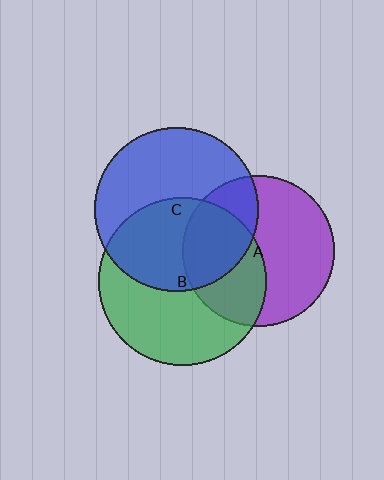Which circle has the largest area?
Circle B (green).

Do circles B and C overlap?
Yes.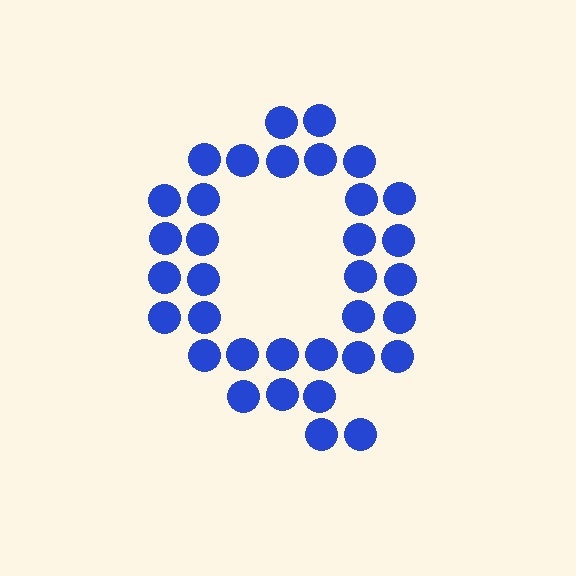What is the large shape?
The large shape is the letter Q.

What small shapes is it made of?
It is made of small circles.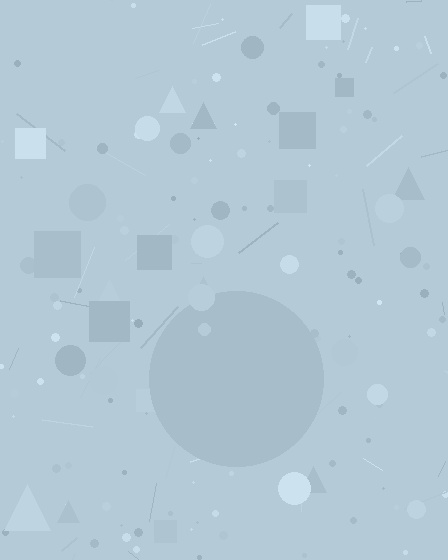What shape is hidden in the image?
A circle is hidden in the image.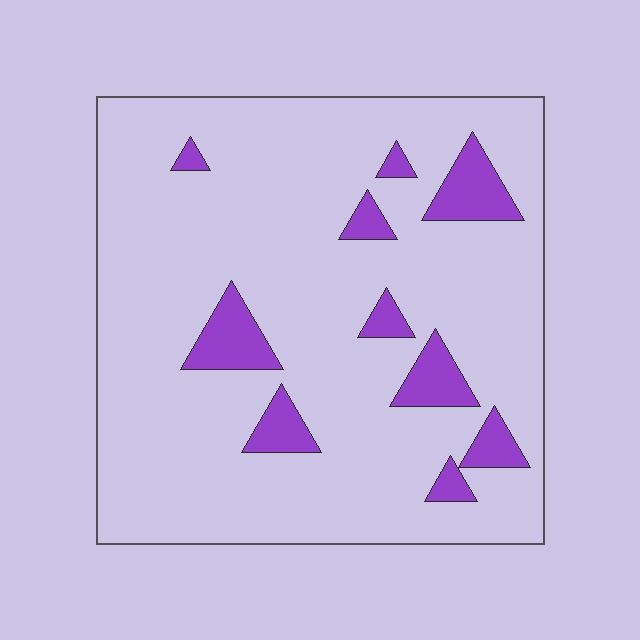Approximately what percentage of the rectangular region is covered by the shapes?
Approximately 10%.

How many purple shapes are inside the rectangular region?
10.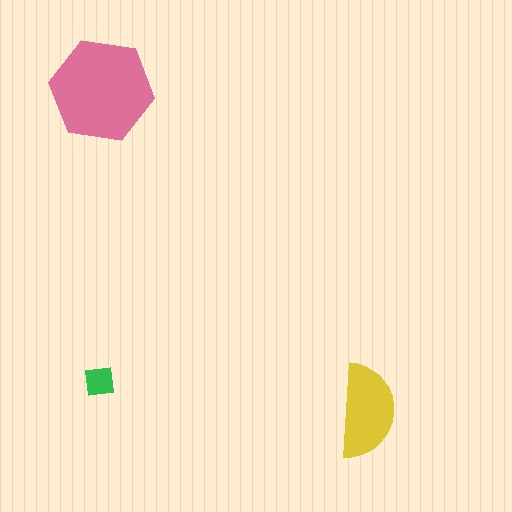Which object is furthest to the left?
The green square is leftmost.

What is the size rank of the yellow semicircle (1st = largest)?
2nd.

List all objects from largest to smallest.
The pink hexagon, the yellow semicircle, the green square.